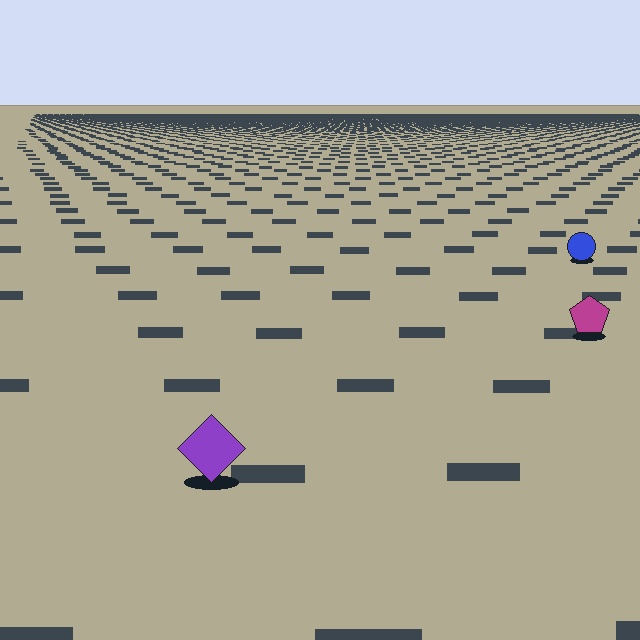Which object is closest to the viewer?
The purple diamond is closest. The texture marks near it are larger and more spread out.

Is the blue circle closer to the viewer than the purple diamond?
No. The purple diamond is closer — you can tell from the texture gradient: the ground texture is coarser near it.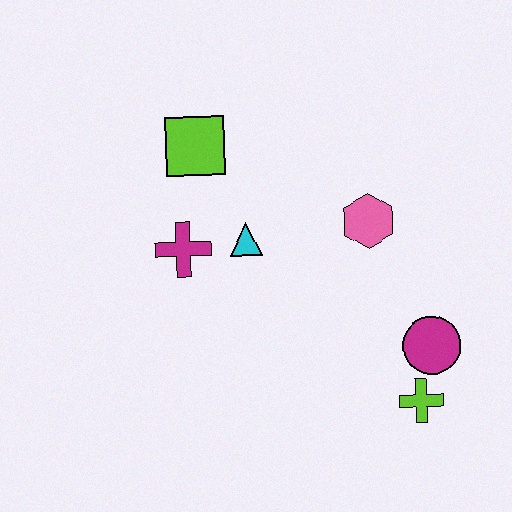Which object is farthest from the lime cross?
The lime square is farthest from the lime cross.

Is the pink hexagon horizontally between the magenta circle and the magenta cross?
Yes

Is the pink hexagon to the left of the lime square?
No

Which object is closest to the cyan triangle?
The magenta cross is closest to the cyan triangle.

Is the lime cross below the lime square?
Yes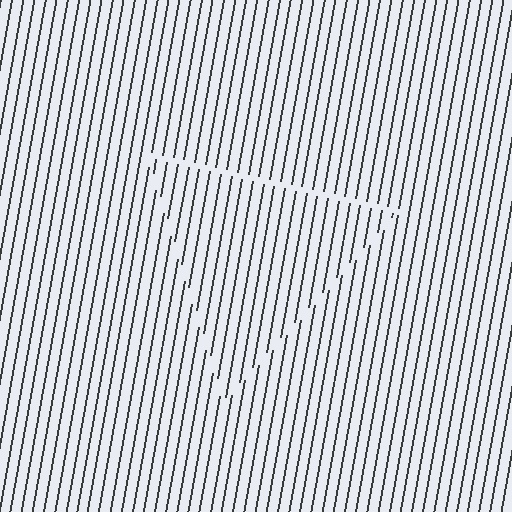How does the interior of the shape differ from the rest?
The interior of the shape contains the same grating, shifted by half a period — the contour is defined by the phase discontinuity where line-ends from the inner and outer gratings abut.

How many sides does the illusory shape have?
3 sides — the line-ends trace a triangle.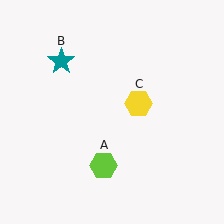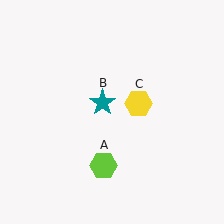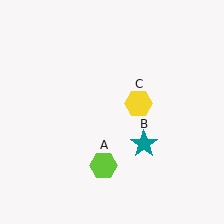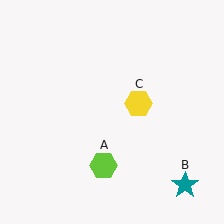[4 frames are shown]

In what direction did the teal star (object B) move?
The teal star (object B) moved down and to the right.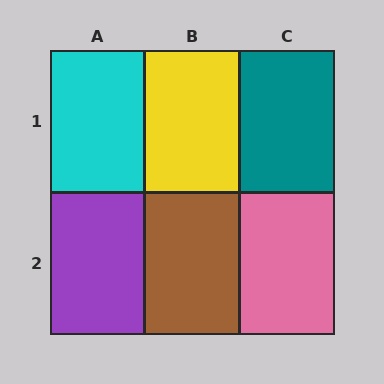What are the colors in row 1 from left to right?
Cyan, yellow, teal.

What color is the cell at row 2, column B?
Brown.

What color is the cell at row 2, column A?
Purple.